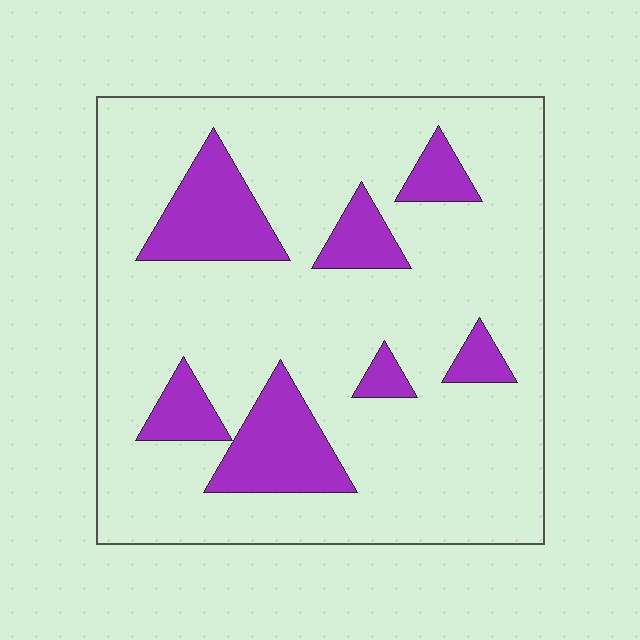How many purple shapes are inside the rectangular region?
7.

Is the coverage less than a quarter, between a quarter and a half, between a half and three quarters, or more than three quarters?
Less than a quarter.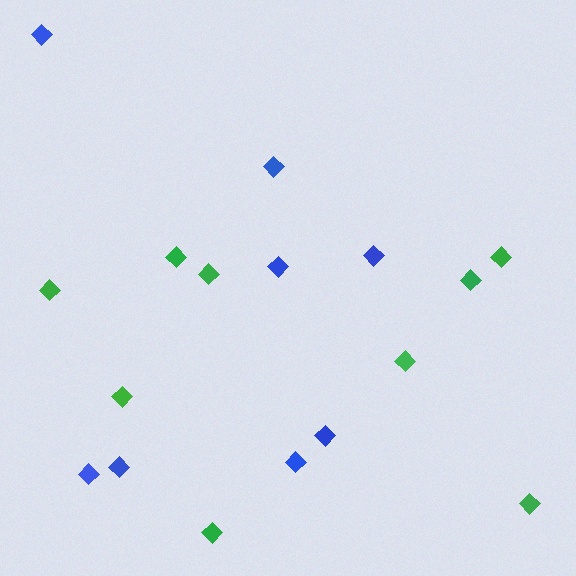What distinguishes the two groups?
There are 2 groups: one group of green diamonds (9) and one group of blue diamonds (8).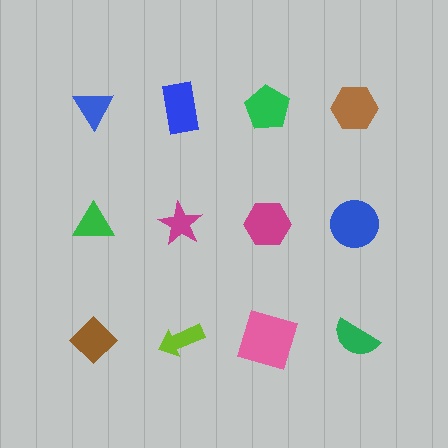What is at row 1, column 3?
A green pentagon.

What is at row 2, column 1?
A green triangle.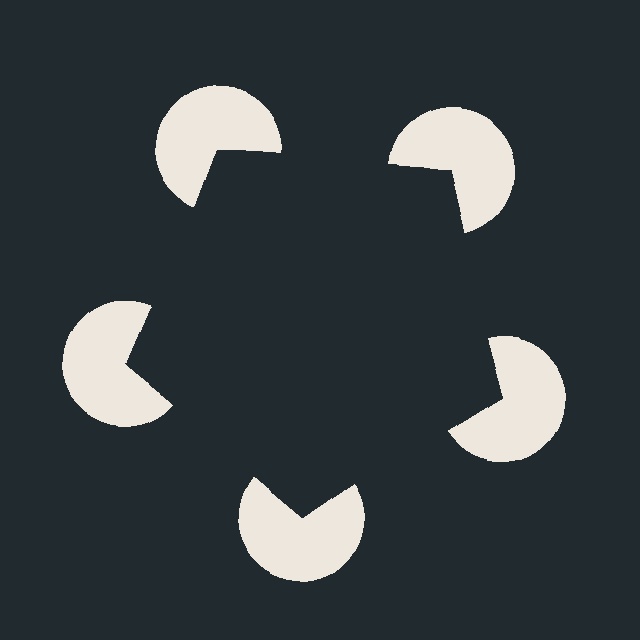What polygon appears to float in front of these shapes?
An illusory pentagon — its edges are inferred from the aligned wedge cuts in the pac-man discs, not physically drawn.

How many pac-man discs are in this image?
There are 5 — one at each vertex of the illusory pentagon.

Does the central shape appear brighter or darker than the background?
It typically appears slightly darker than the background, even though no actual brightness change is drawn.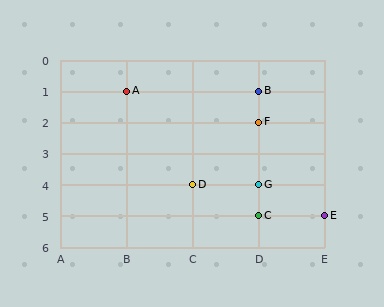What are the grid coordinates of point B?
Point B is at grid coordinates (D, 1).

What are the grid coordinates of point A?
Point A is at grid coordinates (B, 1).